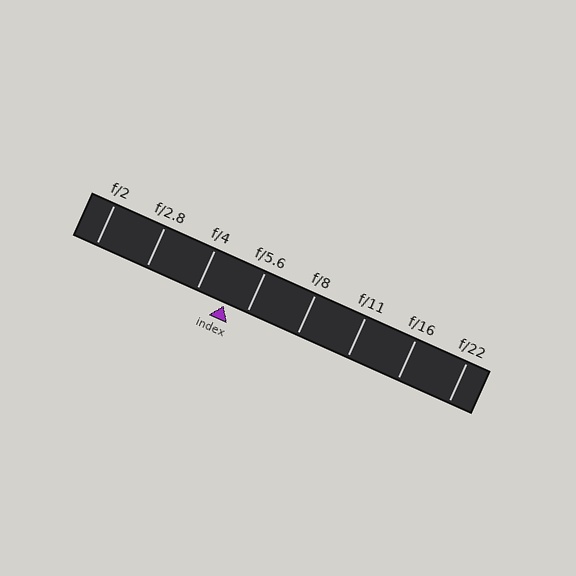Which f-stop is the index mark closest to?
The index mark is closest to f/5.6.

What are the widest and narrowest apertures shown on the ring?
The widest aperture shown is f/2 and the narrowest is f/22.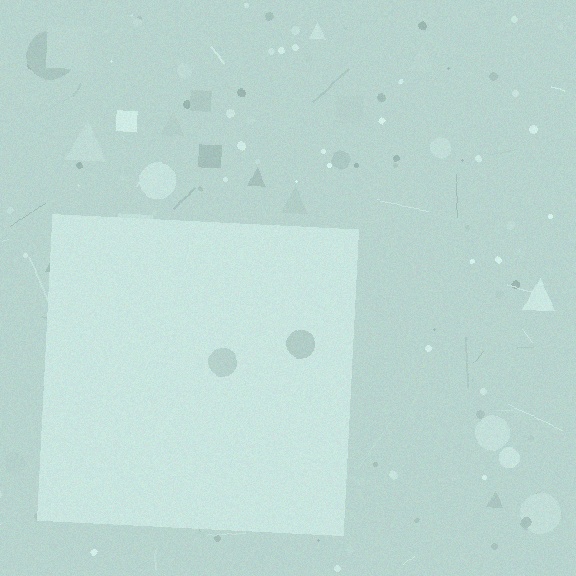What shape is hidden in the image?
A square is hidden in the image.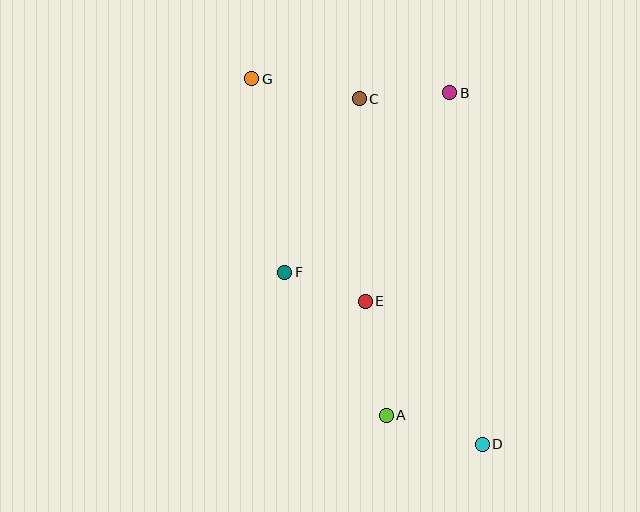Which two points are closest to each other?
Points E and F are closest to each other.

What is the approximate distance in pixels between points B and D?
The distance between B and D is approximately 353 pixels.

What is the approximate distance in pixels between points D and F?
The distance between D and F is approximately 262 pixels.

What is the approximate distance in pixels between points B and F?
The distance between B and F is approximately 244 pixels.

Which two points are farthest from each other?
Points D and G are farthest from each other.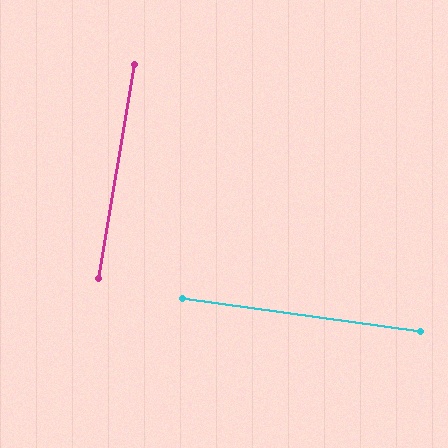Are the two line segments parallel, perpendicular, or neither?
Perpendicular — they meet at approximately 88°.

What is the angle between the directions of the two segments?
Approximately 88 degrees.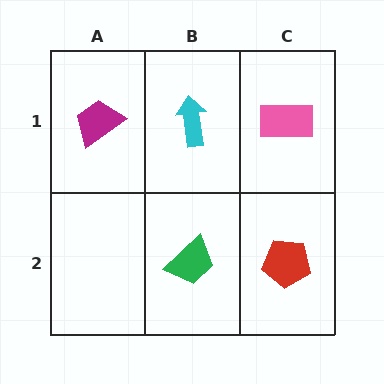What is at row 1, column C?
A pink rectangle.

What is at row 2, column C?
A red pentagon.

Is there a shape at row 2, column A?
No, that cell is empty.